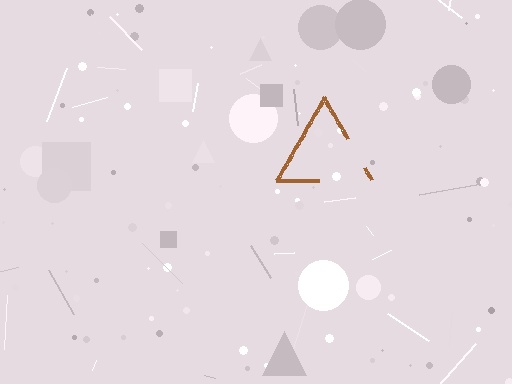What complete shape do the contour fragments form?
The contour fragments form a triangle.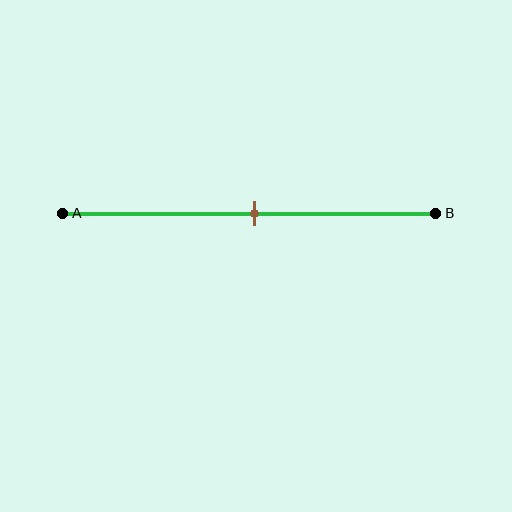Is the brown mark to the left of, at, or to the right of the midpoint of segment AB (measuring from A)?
The brown mark is approximately at the midpoint of segment AB.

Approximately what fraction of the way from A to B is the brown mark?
The brown mark is approximately 50% of the way from A to B.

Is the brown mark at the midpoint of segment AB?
Yes, the mark is approximately at the midpoint.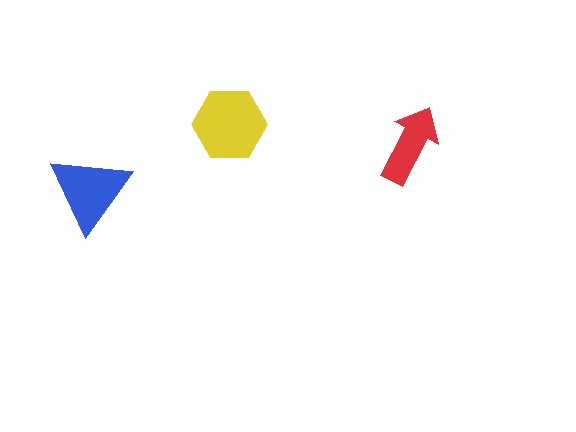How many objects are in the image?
There are 3 objects in the image.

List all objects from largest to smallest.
The yellow hexagon, the blue triangle, the red arrow.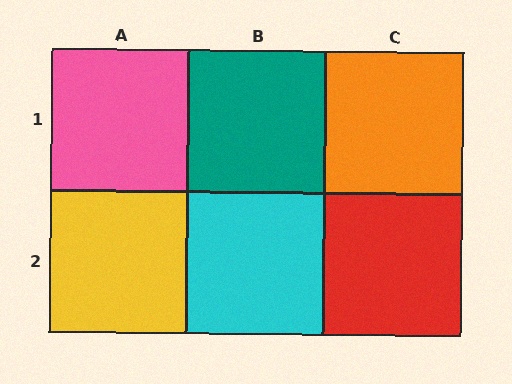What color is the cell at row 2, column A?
Yellow.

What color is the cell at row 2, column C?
Red.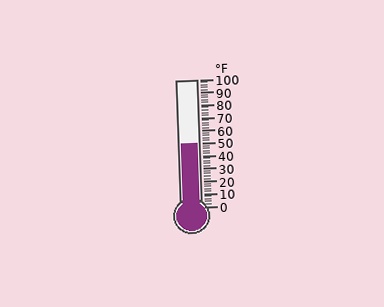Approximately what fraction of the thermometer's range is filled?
The thermometer is filled to approximately 50% of its range.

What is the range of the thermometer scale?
The thermometer scale ranges from 0°F to 100°F.